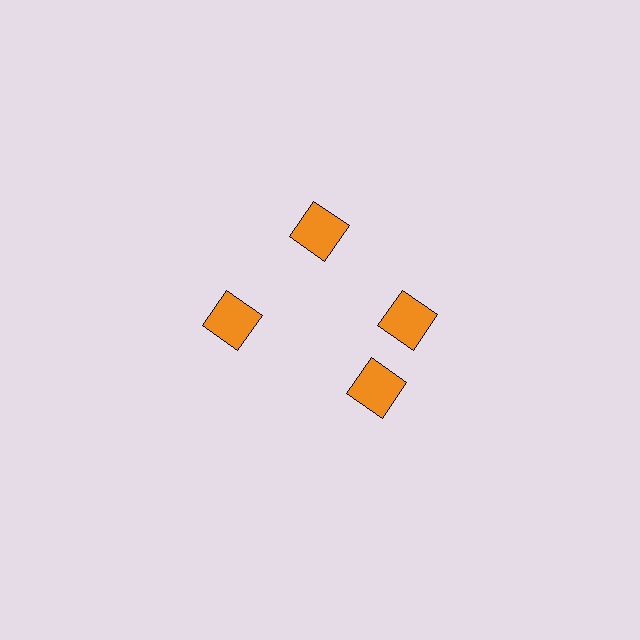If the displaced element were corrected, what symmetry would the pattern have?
It would have 4-fold rotational symmetry — the pattern would map onto itself every 90 degrees.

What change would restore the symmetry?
The symmetry would be restored by rotating it back into even spacing with its neighbors so that all 4 squares sit at equal angles and equal distance from the center.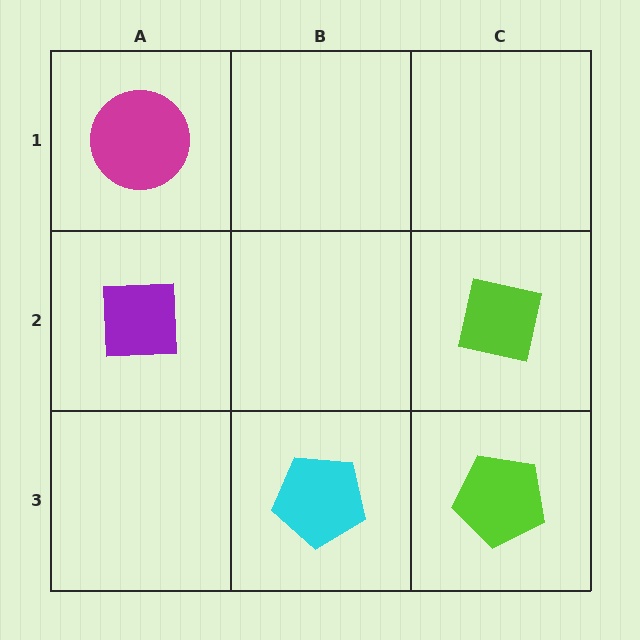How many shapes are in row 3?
2 shapes.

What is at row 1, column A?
A magenta circle.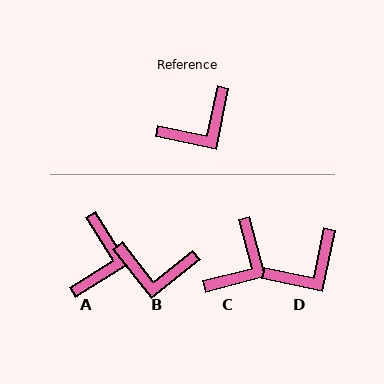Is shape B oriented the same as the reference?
No, it is off by about 40 degrees.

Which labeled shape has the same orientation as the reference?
D.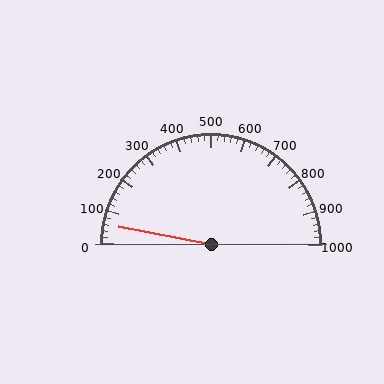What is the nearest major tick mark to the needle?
The nearest major tick mark is 100.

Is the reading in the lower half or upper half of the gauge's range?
The reading is in the lower half of the range (0 to 1000).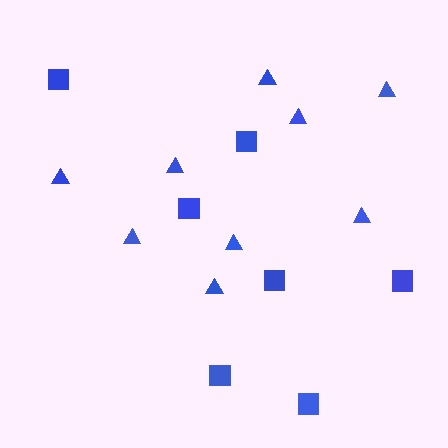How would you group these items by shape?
There are 2 groups: one group of squares (7) and one group of triangles (9).